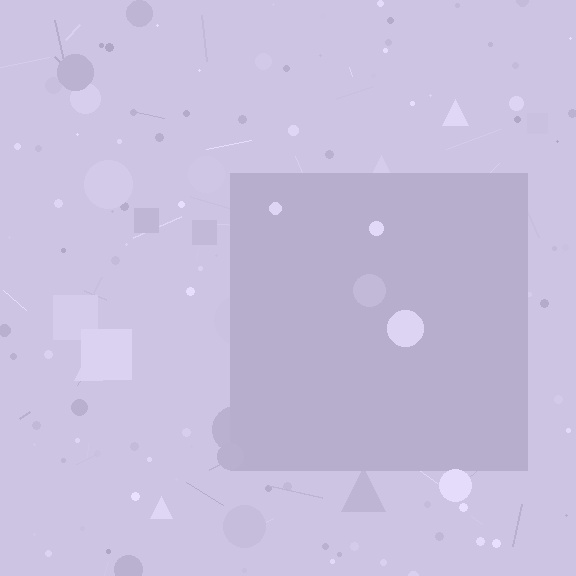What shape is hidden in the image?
A square is hidden in the image.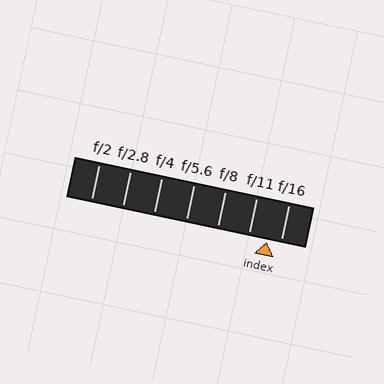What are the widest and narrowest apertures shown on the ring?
The widest aperture shown is f/2 and the narrowest is f/16.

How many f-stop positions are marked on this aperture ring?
There are 7 f-stop positions marked.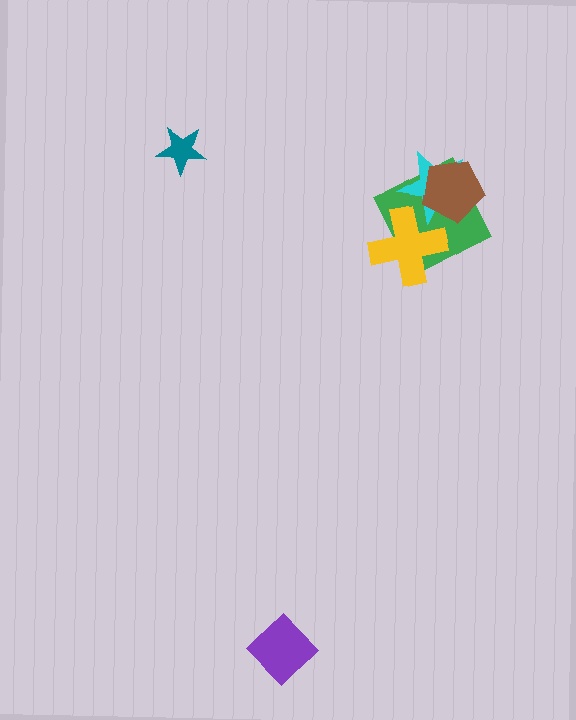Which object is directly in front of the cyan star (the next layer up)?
The brown pentagon is directly in front of the cyan star.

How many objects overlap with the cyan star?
3 objects overlap with the cyan star.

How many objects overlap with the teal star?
0 objects overlap with the teal star.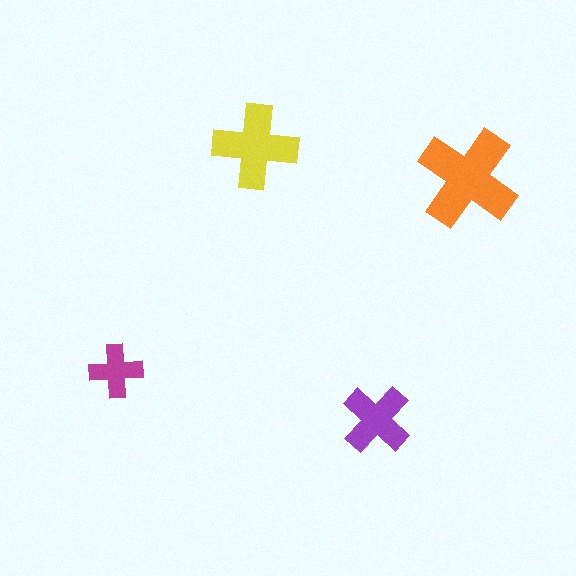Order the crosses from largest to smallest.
the orange one, the yellow one, the purple one, the magenta one.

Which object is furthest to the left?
The magenta cross is leftmost.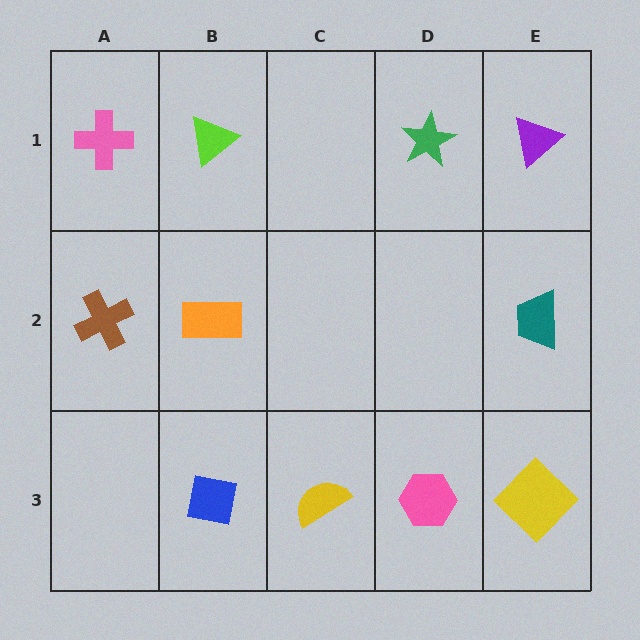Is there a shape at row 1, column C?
No, that cell is empty.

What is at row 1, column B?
A lime triangle.